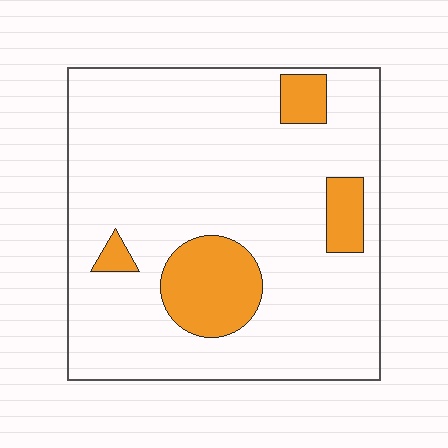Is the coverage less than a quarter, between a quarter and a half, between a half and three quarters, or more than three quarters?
Less than a quarter.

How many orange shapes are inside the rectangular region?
4.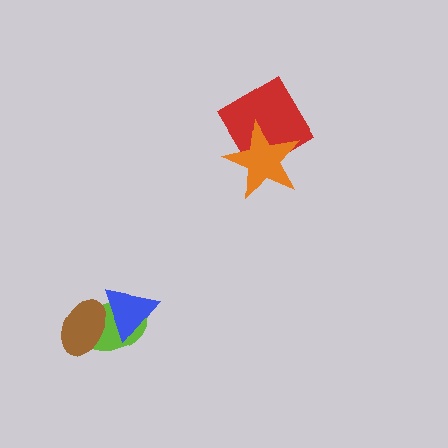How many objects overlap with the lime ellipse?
2 objects overlap with the lime ellipse.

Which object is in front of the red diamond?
The orange star is in front of the red diamond.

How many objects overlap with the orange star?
1 object overlaps with the orange star.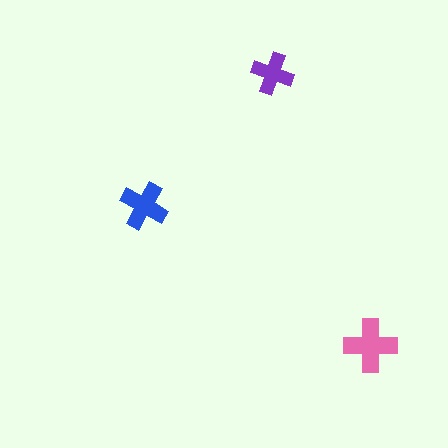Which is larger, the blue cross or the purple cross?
The blue one.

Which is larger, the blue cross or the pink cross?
The pink one.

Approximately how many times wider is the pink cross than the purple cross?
About 1.5 times wider.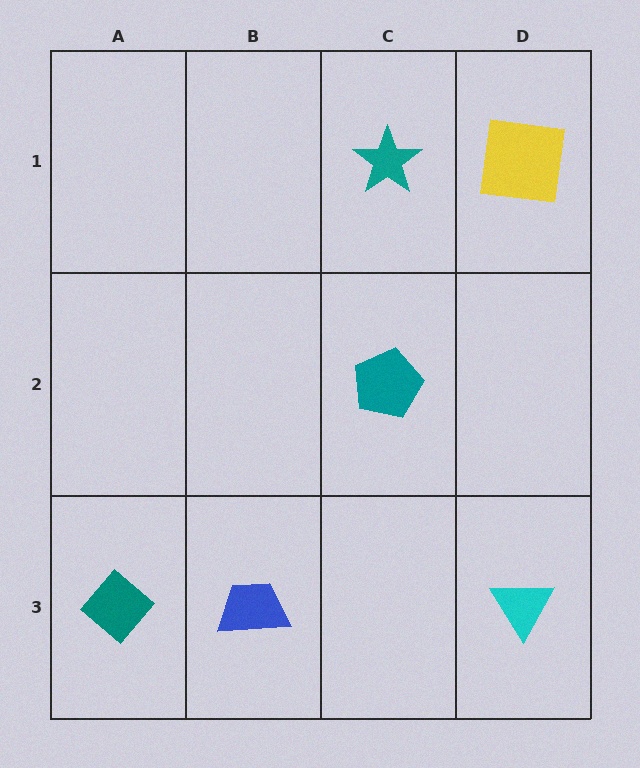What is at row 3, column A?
A teal diamond.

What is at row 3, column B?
A blue trapezoid.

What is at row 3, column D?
A cyan triangle.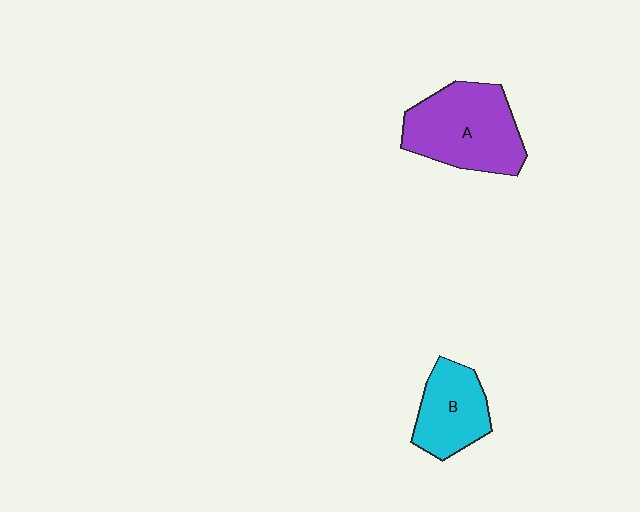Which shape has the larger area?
Shape A (purple).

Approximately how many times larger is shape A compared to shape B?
Approximately 1.5 times.